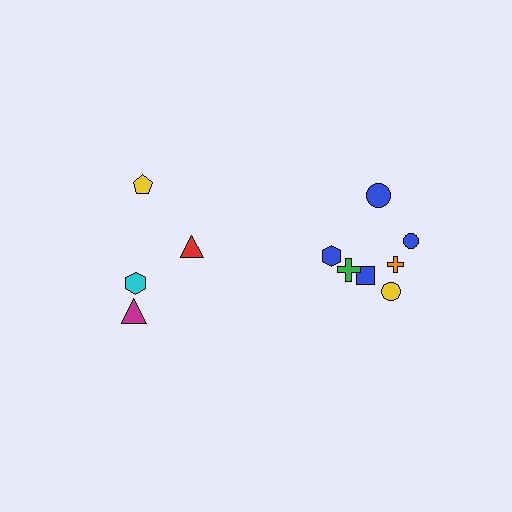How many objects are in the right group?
There are 7 objects.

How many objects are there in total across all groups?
There are 11 objects.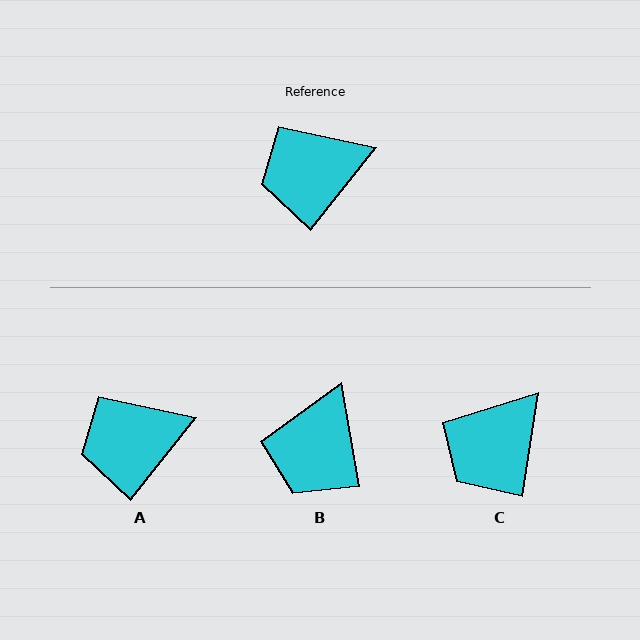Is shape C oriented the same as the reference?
No, it is off by about 29 degrees.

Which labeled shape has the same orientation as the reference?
A.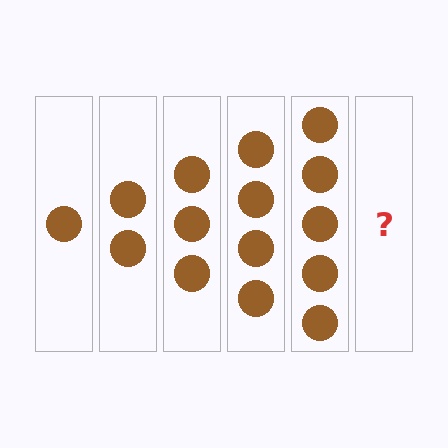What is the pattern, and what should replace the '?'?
The pattern is that each step adds one more circle. The '?' should be 6 circles.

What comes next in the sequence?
The next element should be 6 circles.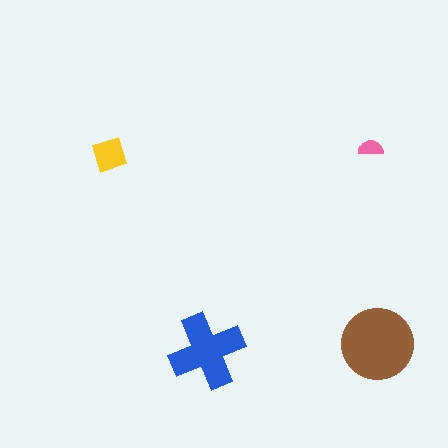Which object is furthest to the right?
The brown circle is rightmost.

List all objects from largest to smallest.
The brown circle, the blue cross, the yellow diamond, the pink semicircle.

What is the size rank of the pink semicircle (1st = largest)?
4th.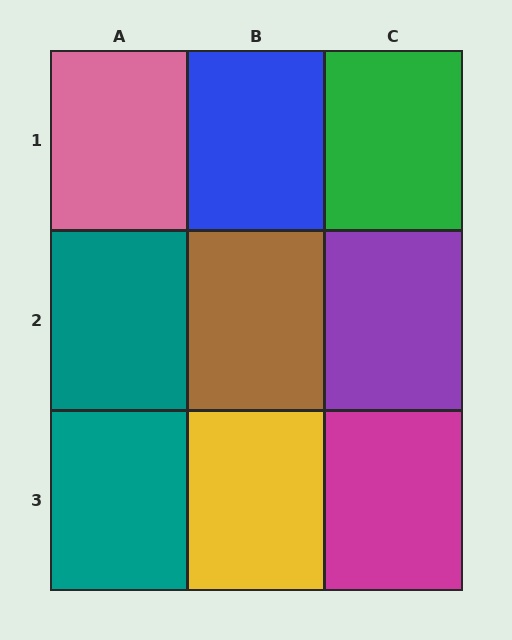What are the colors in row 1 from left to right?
Pink, blue, green.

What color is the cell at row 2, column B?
Brown.